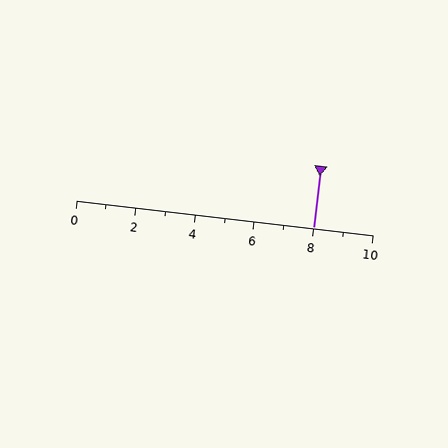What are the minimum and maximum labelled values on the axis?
The axis runs from 0 to 10.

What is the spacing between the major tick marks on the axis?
The major ticks are spaced 2 apart.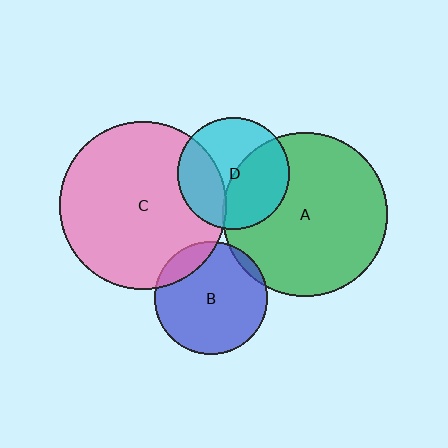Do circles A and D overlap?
Yes.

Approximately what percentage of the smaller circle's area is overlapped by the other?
Approximately 40%.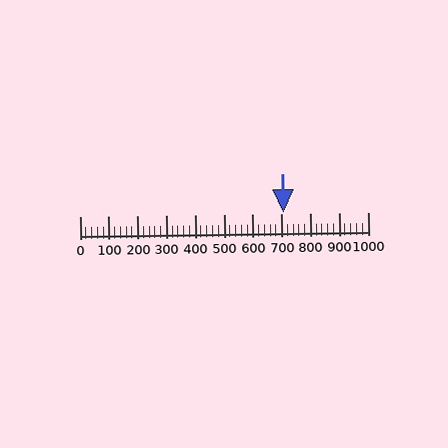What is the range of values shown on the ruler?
The ruler shows values from 0 to 1000.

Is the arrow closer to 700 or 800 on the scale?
The arrow is closer to 700.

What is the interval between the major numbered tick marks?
The major tick marks are spaced 100 units apart.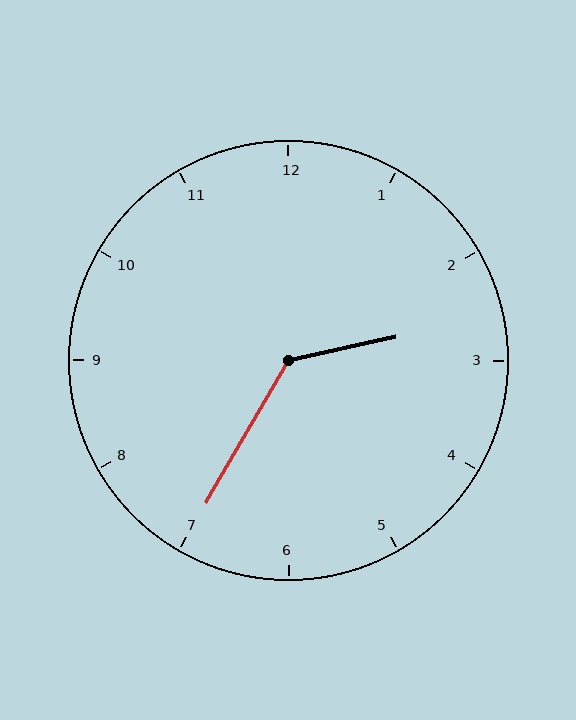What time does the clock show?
2:35.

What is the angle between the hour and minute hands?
Approximately 132 degrees.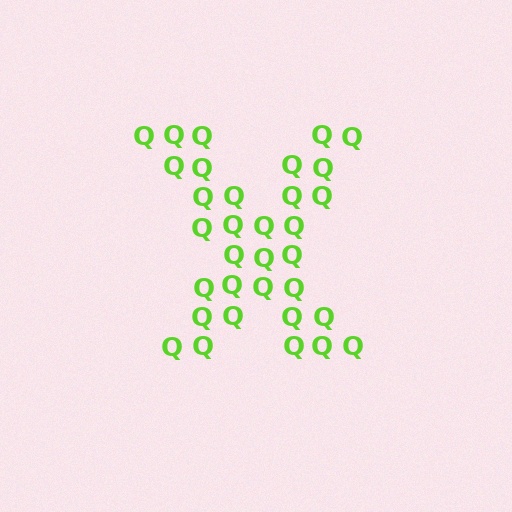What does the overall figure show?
The overall figure shows the letter X.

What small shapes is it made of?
It is made of small letter Q's.